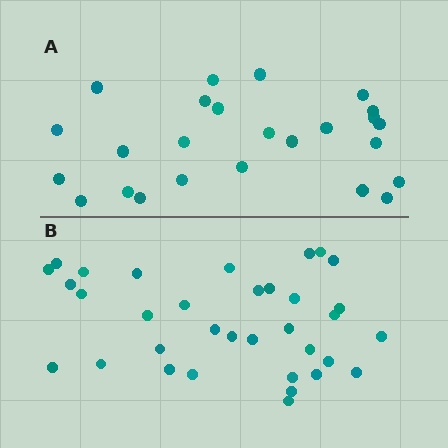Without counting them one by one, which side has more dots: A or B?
Region B (the bottom region) has more dots.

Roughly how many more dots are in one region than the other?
Region B has roughly 8 or so more dots than region A.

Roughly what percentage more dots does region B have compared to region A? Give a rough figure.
About 35% more.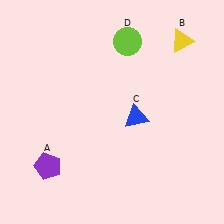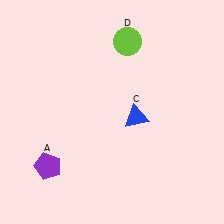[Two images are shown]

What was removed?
The yellow triangle (B) was removed in Image 2.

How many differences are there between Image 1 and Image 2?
There is 1 difference between the two images.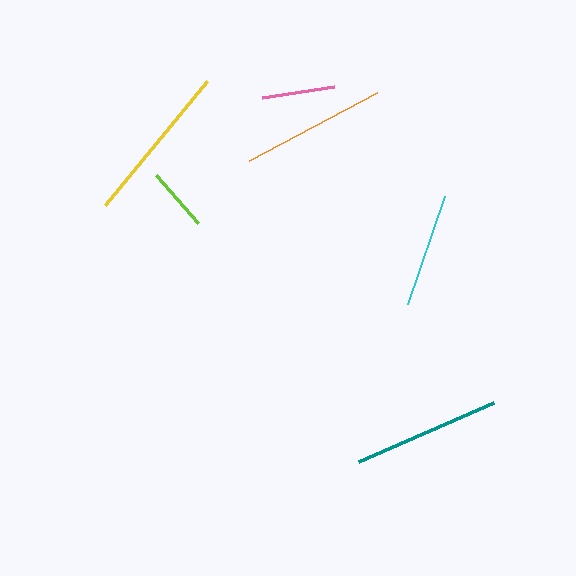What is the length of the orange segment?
The orange segment is approximately 145 pixels long.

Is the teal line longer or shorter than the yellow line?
The yellow line is longer than the teal line.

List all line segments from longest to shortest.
From longest to shortest: yellow, teal, orange, cyan, pink, lime.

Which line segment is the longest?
The yellow line is the longest at approximately 161 pixels.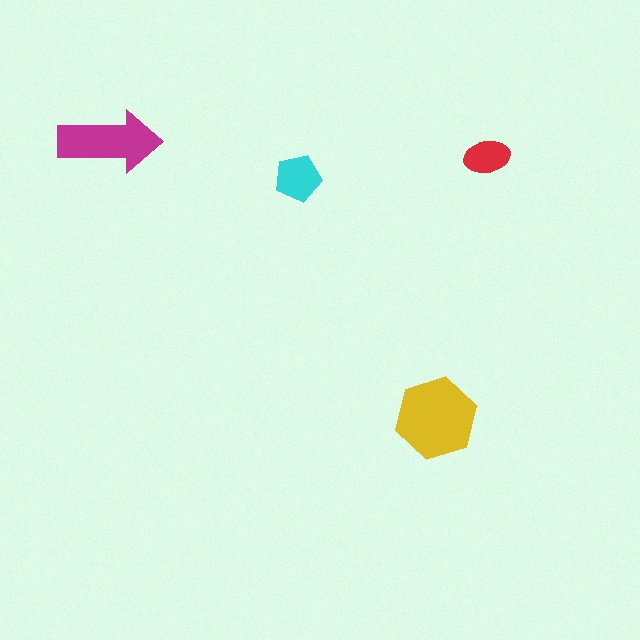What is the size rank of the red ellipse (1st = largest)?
4th.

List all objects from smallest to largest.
The red ellipse, the cyan pentagon, the magenta arrow, the yellow hexagon.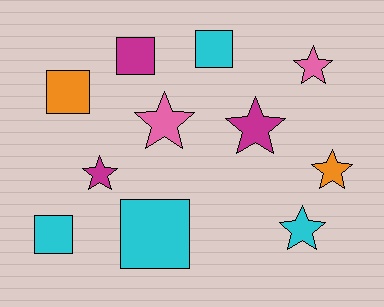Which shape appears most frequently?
Star, with 6 objects.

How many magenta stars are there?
There are 2 magenta stars.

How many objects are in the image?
There are 11 objects.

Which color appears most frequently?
Cyan, with 4 objects.